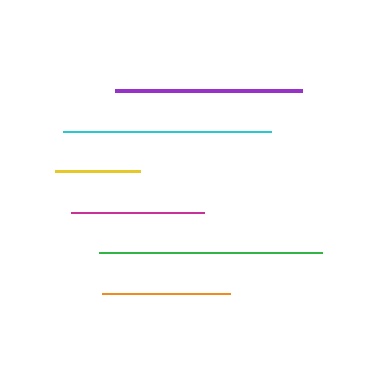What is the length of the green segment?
The green segment is approximately 222 pixels long.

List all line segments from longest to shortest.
From longest to shortest: green, cyan, purple, magenta, orange, yellow.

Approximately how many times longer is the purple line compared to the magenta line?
The purple line is approximately 1.4 times the length of the magenta line.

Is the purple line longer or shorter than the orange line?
The purple line is longer than the orange line.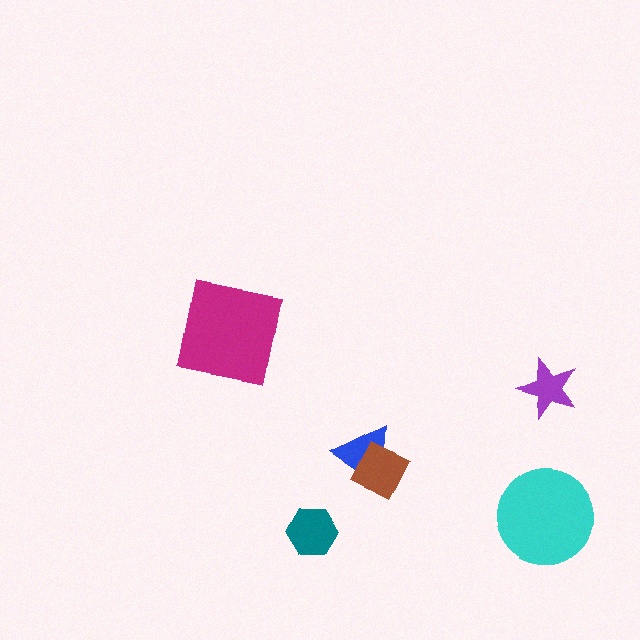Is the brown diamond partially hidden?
No, no other shape covers it.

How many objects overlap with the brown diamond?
1 object overlaps with the brown diamond.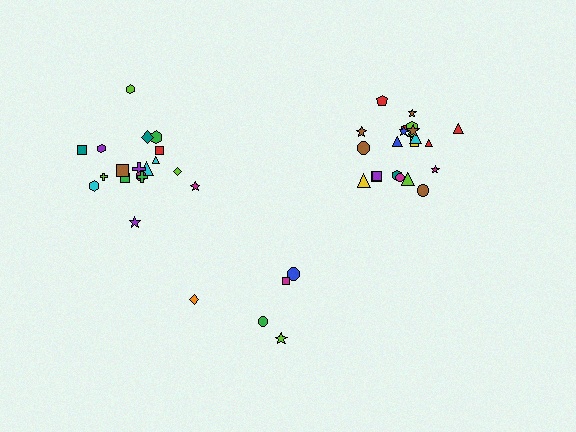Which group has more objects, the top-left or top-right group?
The top-right group.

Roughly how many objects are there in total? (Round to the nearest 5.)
Roughly 45 objects in total.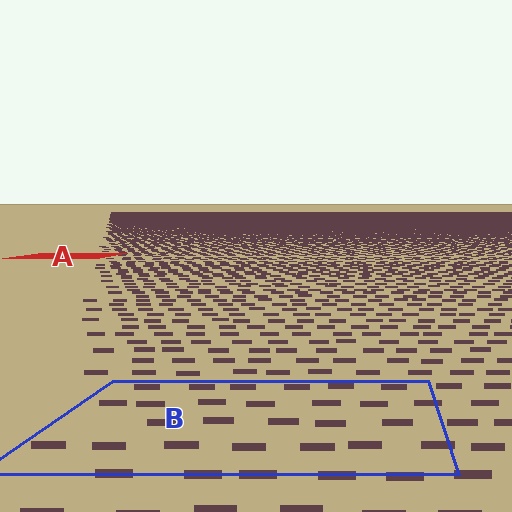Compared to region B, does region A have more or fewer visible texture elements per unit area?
Region A has more texture elements per unit area — they are packed more densely because it is farther away.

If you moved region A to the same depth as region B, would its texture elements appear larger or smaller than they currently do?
They would appear larger. At a closer depth, the same texture elements are projected at a bigger on-screen size.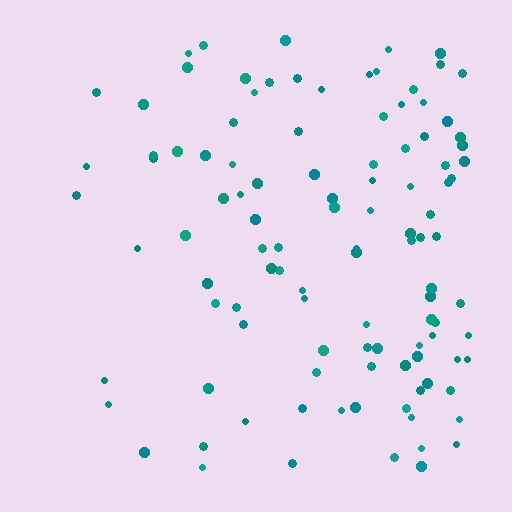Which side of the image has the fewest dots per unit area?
The left.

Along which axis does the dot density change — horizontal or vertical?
Horizontal.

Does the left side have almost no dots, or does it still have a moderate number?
Still a moderate number, just noticeably fewer than the right.